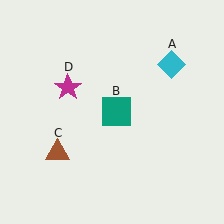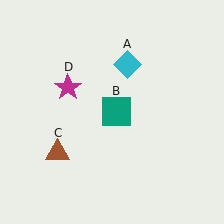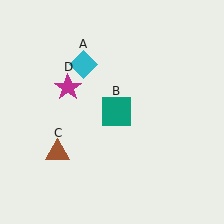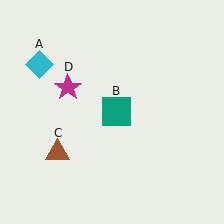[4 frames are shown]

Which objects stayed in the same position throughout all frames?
Teal square (object B) and brown triangle (object C) and magenta star (object D) remained stationary.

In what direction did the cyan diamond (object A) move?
The cyan diamond (object A) moved left.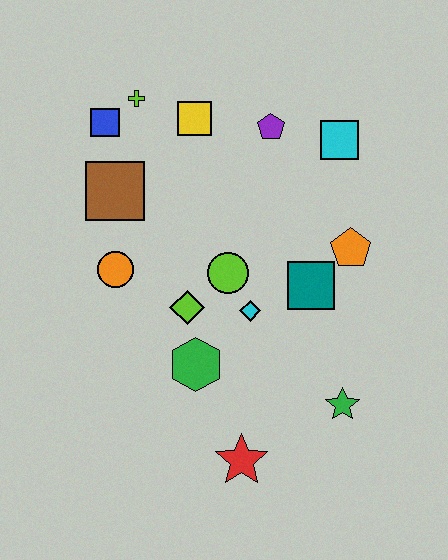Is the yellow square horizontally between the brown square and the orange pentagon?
Yes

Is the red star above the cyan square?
No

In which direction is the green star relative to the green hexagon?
The green star is to the right of the green hexagon.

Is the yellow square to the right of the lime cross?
Yes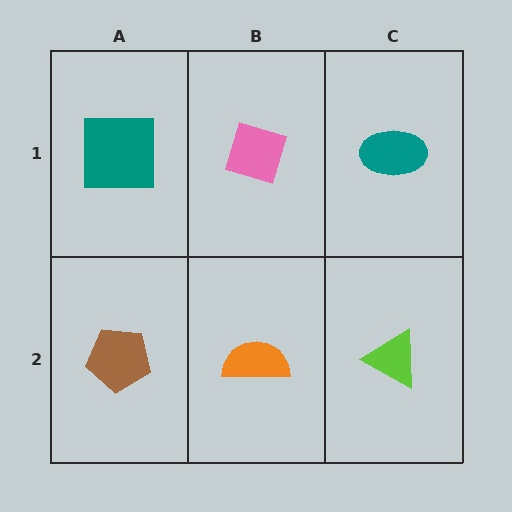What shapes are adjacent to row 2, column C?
A teal ellipse (row 1, column C), an orange semicircle (row 2, column B).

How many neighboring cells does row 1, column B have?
3.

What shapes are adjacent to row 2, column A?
A teal square (row 1, column A), an orange semicircle (row 2, column B).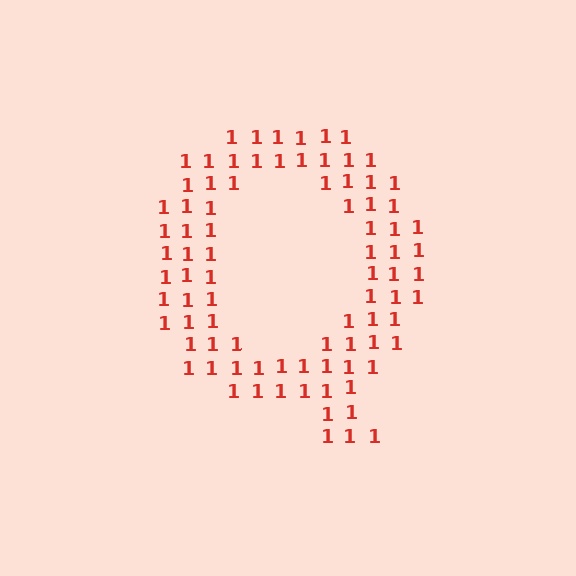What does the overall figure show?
The overall figure shows the letter Q.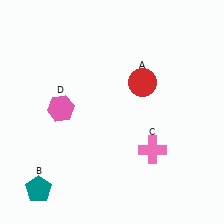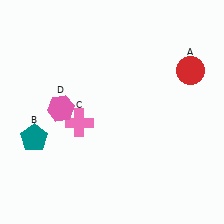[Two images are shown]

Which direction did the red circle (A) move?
The red circle (A) moved right.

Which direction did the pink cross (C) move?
The pink cross (C) moved left.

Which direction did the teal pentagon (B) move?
The teal pentagon (B) moved up.